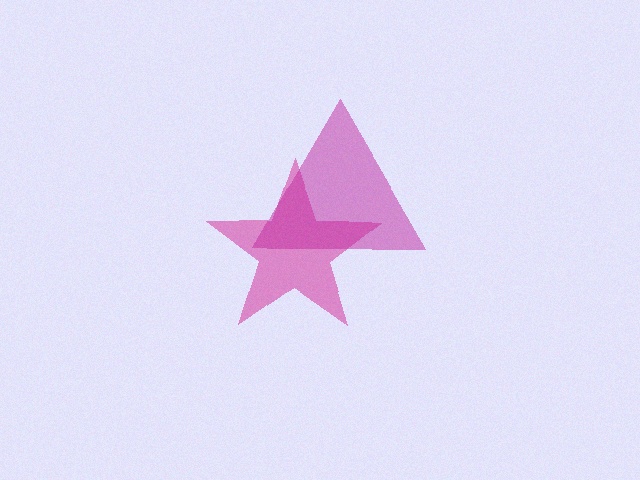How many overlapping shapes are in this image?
There are 2 overlapping shapes in the image.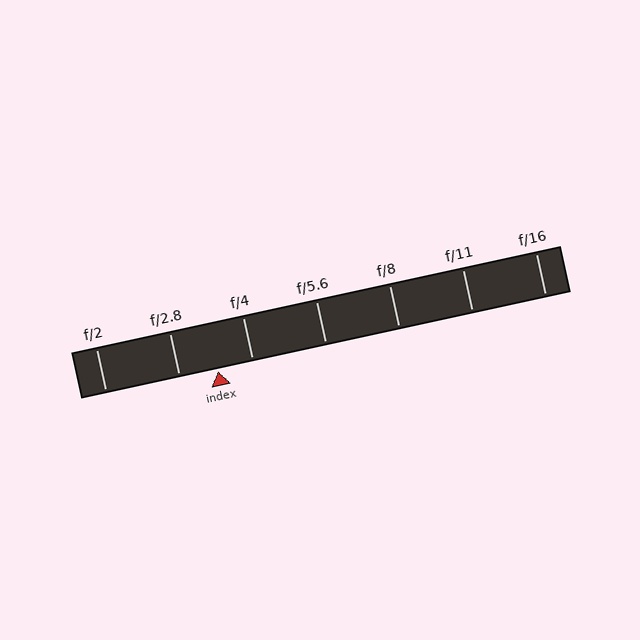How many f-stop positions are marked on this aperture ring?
There are 7 f-stop positions marked.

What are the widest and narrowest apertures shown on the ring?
The widest aperture shown is f/2 and the narrowest is f/16.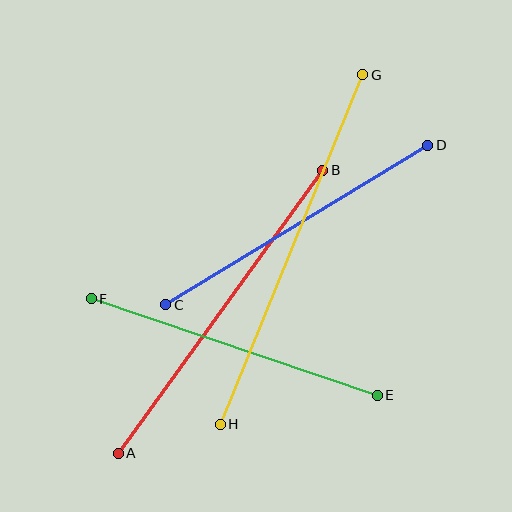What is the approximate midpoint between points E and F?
The midpoint is at approximately (234, 347) pixels.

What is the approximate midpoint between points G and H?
The midpoint is at approximately (292, 250) pixels.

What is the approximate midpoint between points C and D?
The midpoint is at approximately (297, 225) pixels.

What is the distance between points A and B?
The distance is approximately 349 pixels.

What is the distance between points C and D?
The distance is approximately 307 pixels.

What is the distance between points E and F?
The distance is approximately 301 pixels.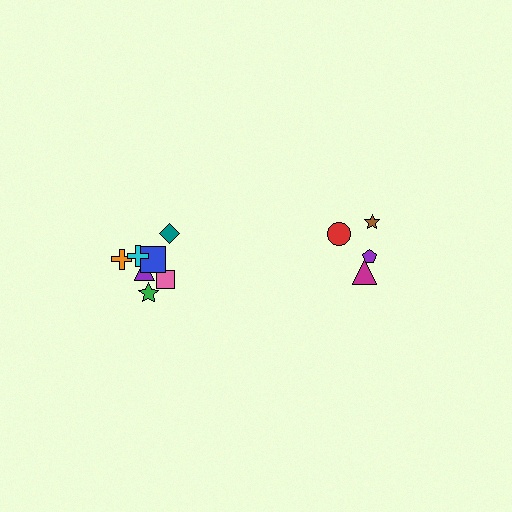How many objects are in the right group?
There are 4 objects.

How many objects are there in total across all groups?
There are 11 objects.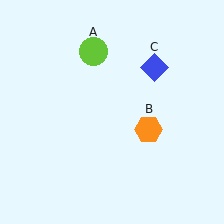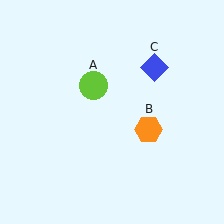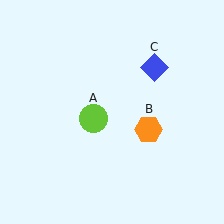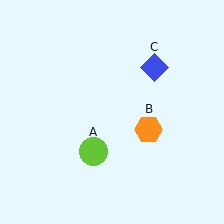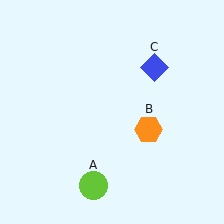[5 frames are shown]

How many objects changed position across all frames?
1 object changed position: lime circle (object A).